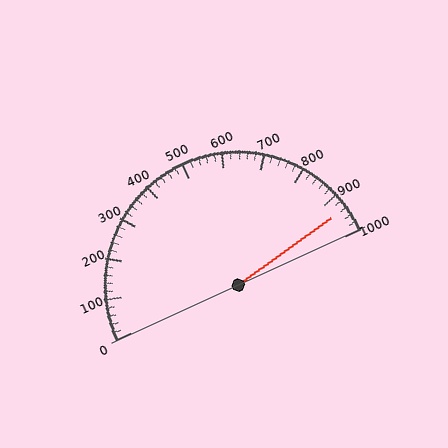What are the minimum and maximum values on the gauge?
The gauge ranges from 0 to 1000.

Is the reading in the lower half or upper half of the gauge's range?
The reading is in the upper half of the range (0 to 1000).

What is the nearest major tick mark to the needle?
The nearest major tick mark is 900.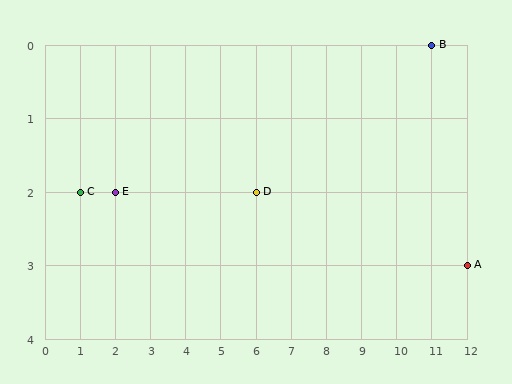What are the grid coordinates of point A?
Point A is at grid coordinates (12, 3).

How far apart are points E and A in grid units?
Points E and A are 10 columns and 1 row apart (about 10.0 grid units diagonally).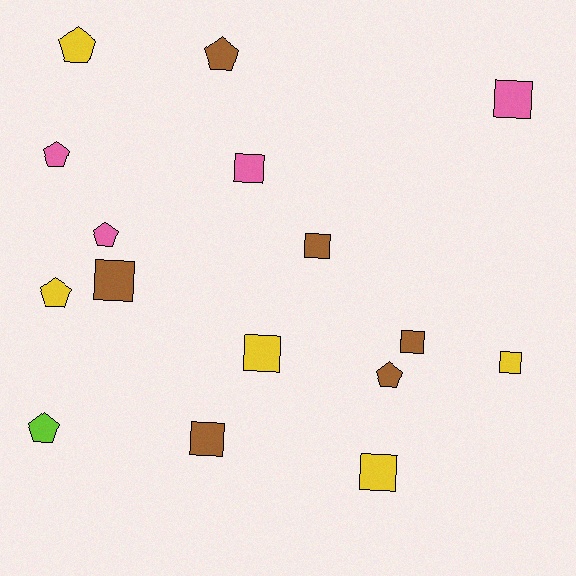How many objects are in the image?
There are 16 objects.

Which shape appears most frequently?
Square, with 9 objects.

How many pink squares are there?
There are 2 pink squares.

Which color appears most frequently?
Brown, with 6 objects.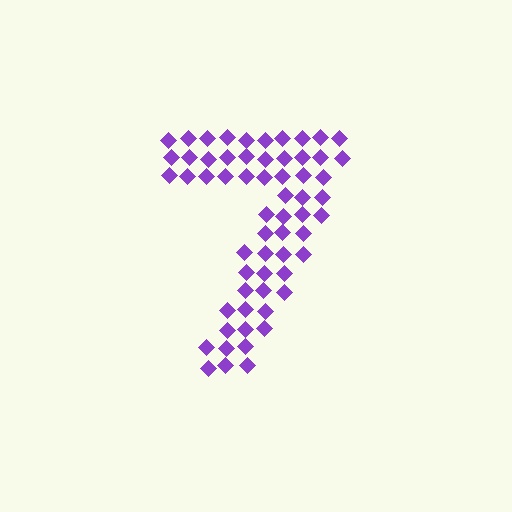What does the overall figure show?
The overall figure shows the digit 7.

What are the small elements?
The small elements are diamonds.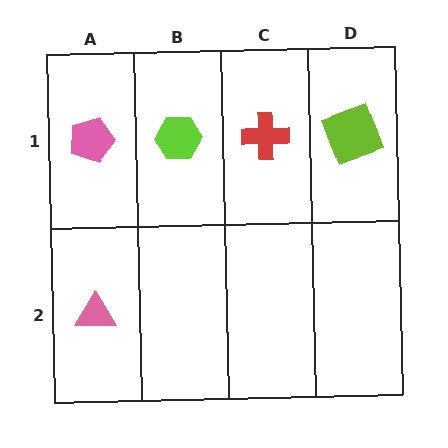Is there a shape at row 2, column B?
No, that cell is empty.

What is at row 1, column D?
A lime square.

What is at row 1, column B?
A lime hexagon.